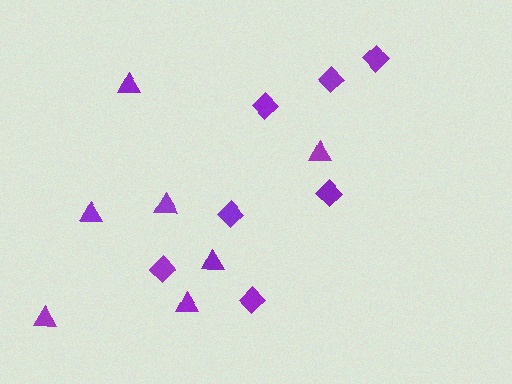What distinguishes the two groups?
There are 2 groups: one group of diamonds (7) and one group of triangles (7).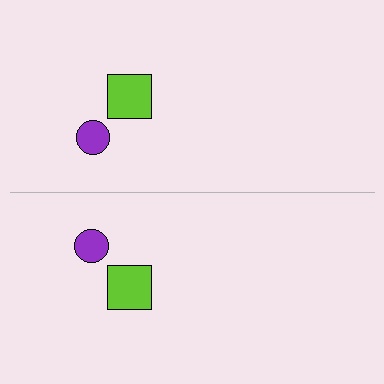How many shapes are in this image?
There are 4 shapes in this image.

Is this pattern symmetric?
Yes, this pattern has bilateral (reflection) symmetry.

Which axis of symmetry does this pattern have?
The pattern has a horizontal axis of symmetry running through the center of the image.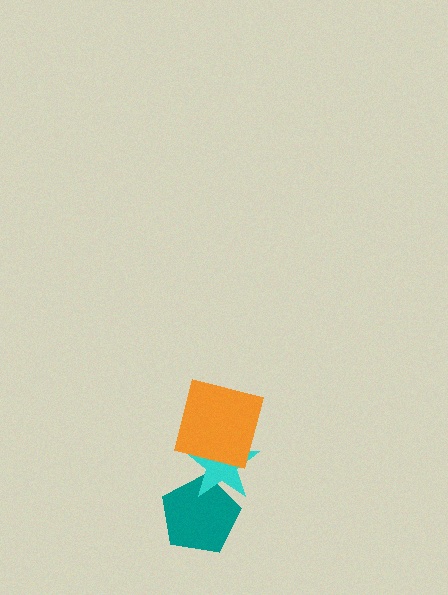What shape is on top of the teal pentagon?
The cyan star is on top of the teal pentagon.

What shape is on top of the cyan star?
The orange square is on top of the cyan star.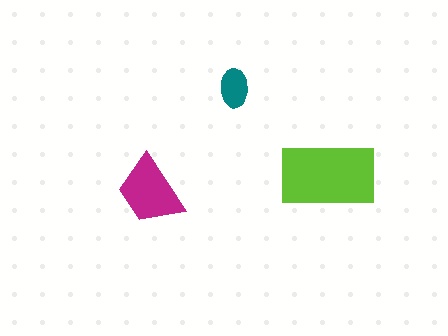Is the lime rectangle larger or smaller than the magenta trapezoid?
Larger.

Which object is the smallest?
The teal ellipse.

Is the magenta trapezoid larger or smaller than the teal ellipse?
Larger.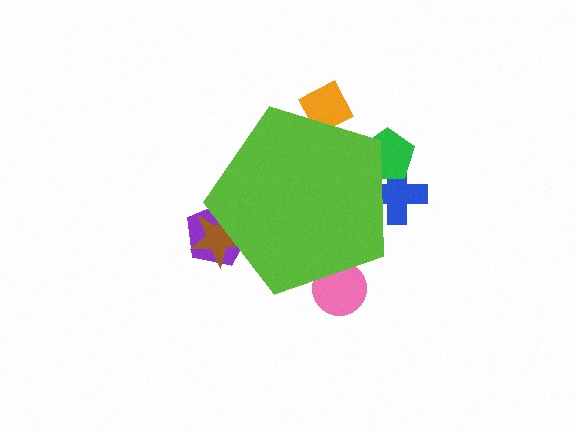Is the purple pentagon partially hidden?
Yes, the purple pentagon is partially hidden behind the lime pentagon.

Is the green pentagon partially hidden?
Yes, the green pentagon is partially hidden behind the lime pentagon.